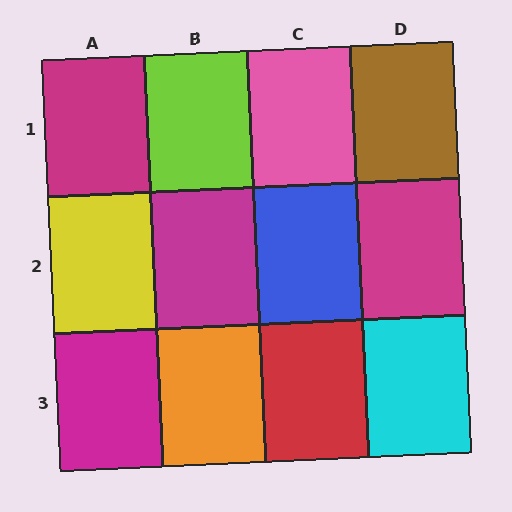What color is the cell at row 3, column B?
Orange.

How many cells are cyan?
1 cell is cyan.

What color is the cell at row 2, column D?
Magenta.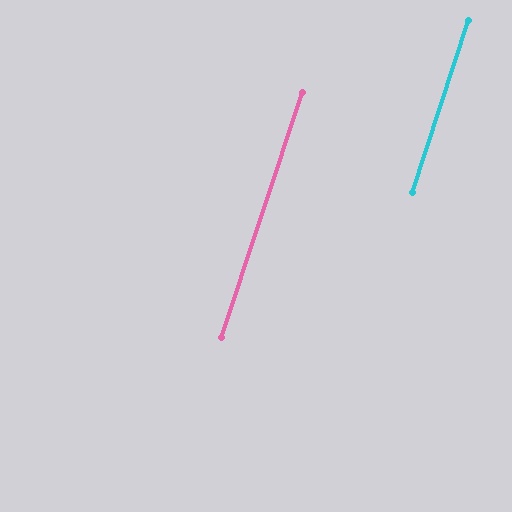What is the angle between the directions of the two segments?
Approximately 0 degrees.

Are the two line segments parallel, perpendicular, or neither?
Parallel — their directions differ by only 0.4°.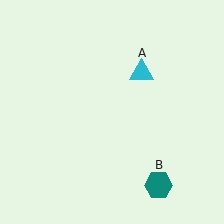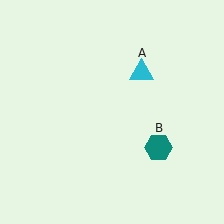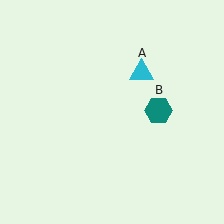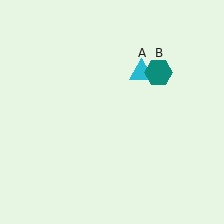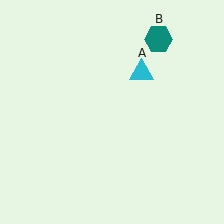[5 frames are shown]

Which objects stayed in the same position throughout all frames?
Cyan triangle (object A) remained stationary.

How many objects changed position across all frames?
1 object changed position: teal hexagon (object B).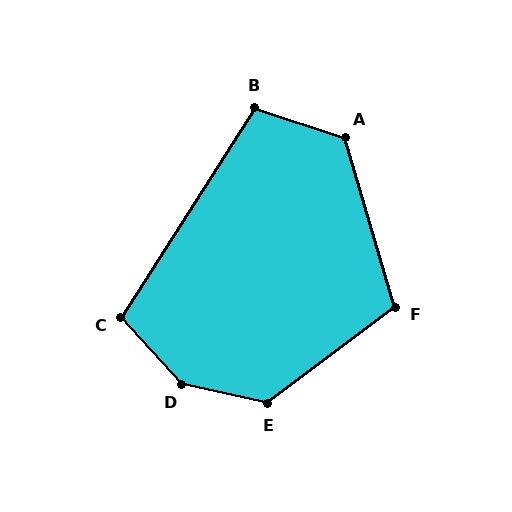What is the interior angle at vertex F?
Approximately 111 degrees (obtuse).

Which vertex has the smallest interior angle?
B, at approximately 104 degrees.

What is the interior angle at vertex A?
Approximately 125 degrees (obtuse).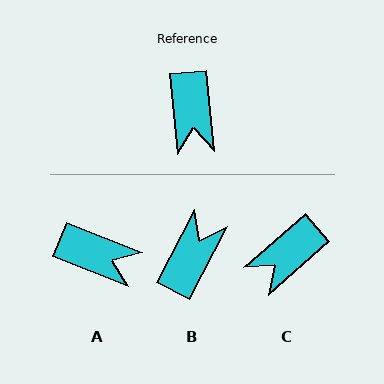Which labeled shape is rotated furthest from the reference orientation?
B, about 147 degrees away.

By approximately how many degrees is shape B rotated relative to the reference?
Approximately 147 degrees counter-clockwise.